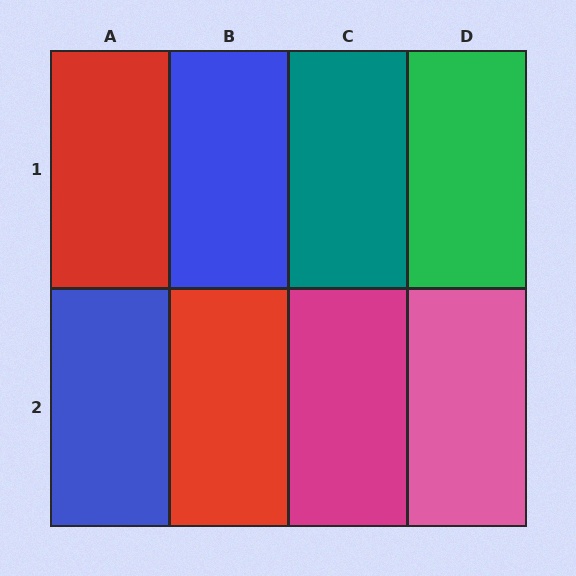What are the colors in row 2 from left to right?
Blue, red, magenta, pink.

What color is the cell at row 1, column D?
Green.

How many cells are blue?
2 cells are blue.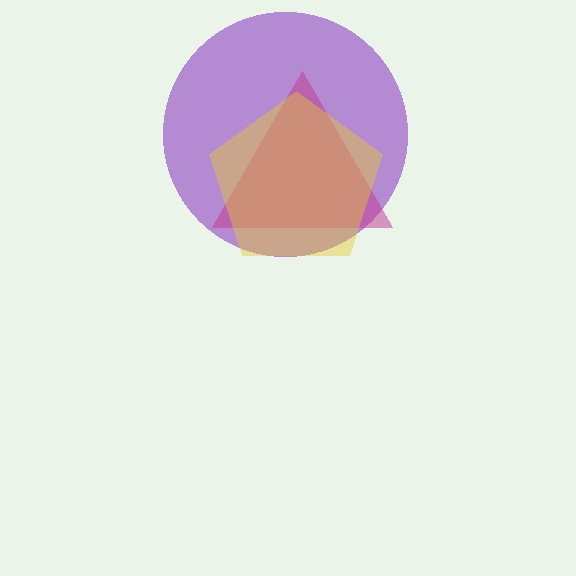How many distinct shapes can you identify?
There are 3 distinct shapes: a purple circle, a magenta triangle, a yellow pentagon.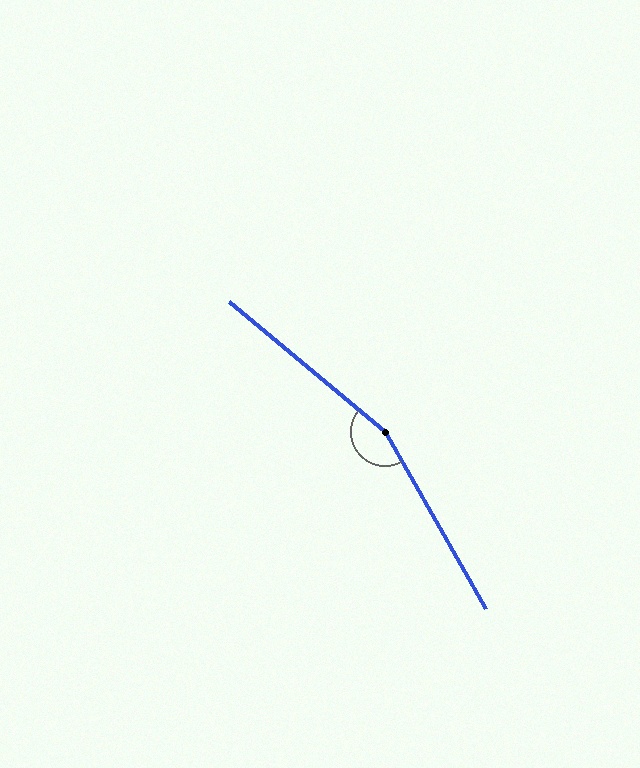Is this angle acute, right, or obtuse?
It is obtuse.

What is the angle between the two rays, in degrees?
Approximately 159 degrees.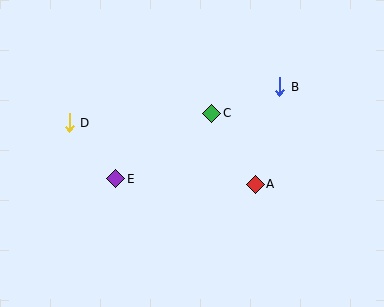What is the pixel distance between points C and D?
The distance between C and D is 143 pixels.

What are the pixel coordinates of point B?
Point B is at (280, 87).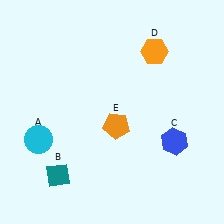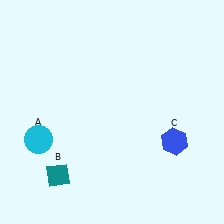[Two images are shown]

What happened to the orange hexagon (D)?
The orange hexagon (D) was removed in Image 2. It was in the top-right area of Image 1.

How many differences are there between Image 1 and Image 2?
There are 2 differences between the two images.